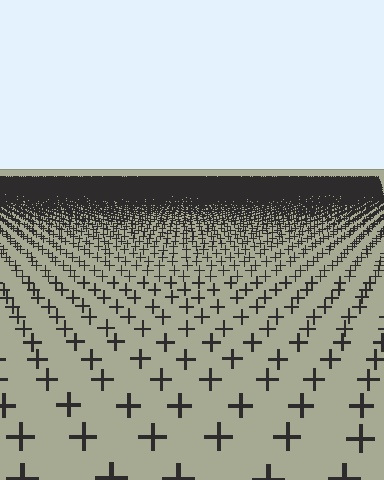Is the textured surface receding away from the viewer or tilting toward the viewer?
The surface is receding away from the viewer. Texture elements get smaller and denser toward the top.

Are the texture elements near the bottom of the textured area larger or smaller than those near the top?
Larger. Near the bottom, elements are closer to the viewer and appear at a bigger on-screen size.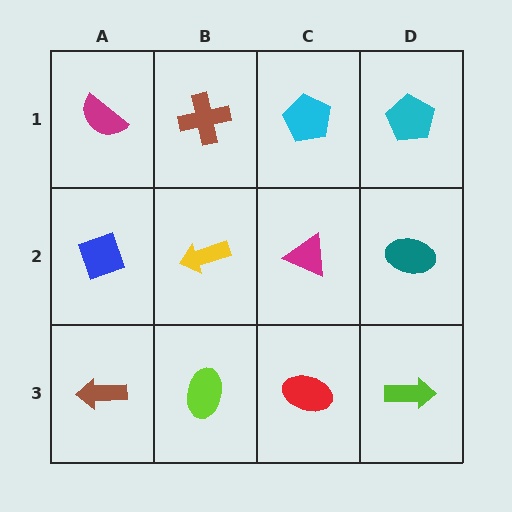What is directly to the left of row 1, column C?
A brown cross.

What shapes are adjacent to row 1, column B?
A yellow arrow (row 2, column B), a magenta semicircle (row 1, column A), a cyan pentagon (row 1, column C).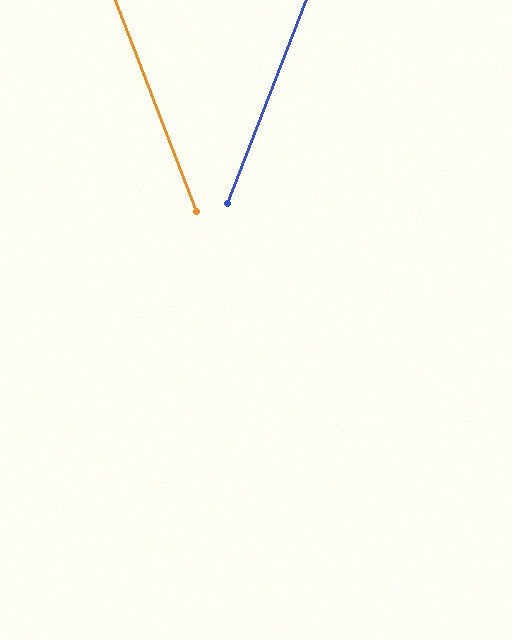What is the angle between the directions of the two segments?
Approximately 42 degrees.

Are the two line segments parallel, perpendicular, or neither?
Neither parallel nor perpendicular — they differ by about 42°.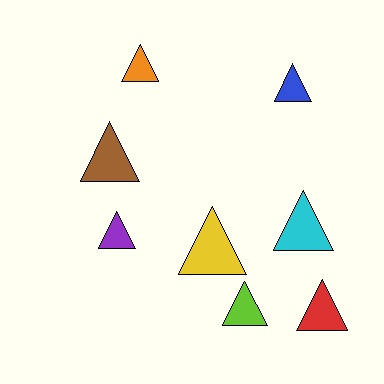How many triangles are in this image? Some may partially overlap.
There are 8 triangles.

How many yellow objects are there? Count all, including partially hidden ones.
There is 1 yellow object.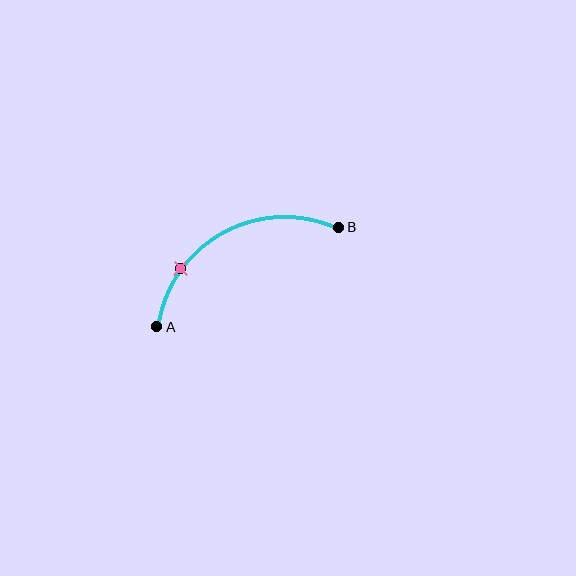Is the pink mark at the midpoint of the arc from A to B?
No. The pink mark lies on the arc but is closer to endpoint A. The arc midpoint would be at the point on the curve equidistant along the arc from both A and B.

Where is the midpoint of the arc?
The arc midpoint is the point on the curve farthest from the straight line joining A and B. It sits above that line.